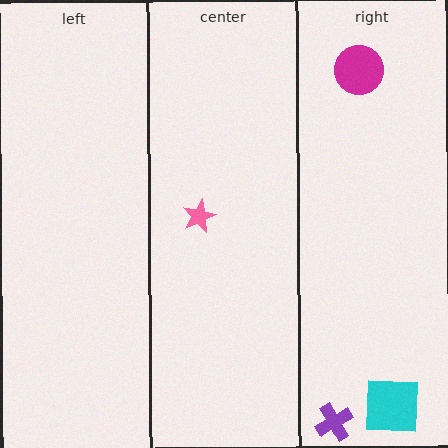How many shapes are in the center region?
1.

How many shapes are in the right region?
3.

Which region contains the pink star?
The center region.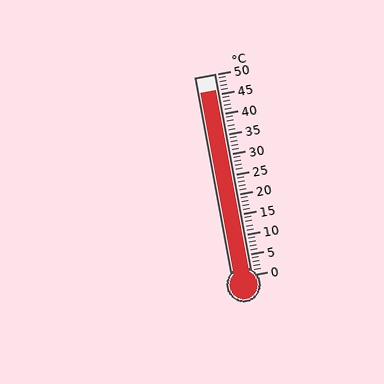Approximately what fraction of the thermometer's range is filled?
The thermometer is filled to approximately 90% of its range.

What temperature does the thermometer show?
The thermometer shows approximately 46°C.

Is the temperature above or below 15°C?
The temperature is above 15°C.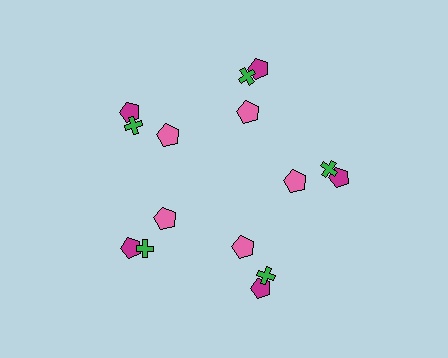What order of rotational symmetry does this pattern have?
This pattern has 5-fold rotational symmetry.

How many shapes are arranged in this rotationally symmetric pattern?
There are 15 shapes, arranged in 5 groups of 3.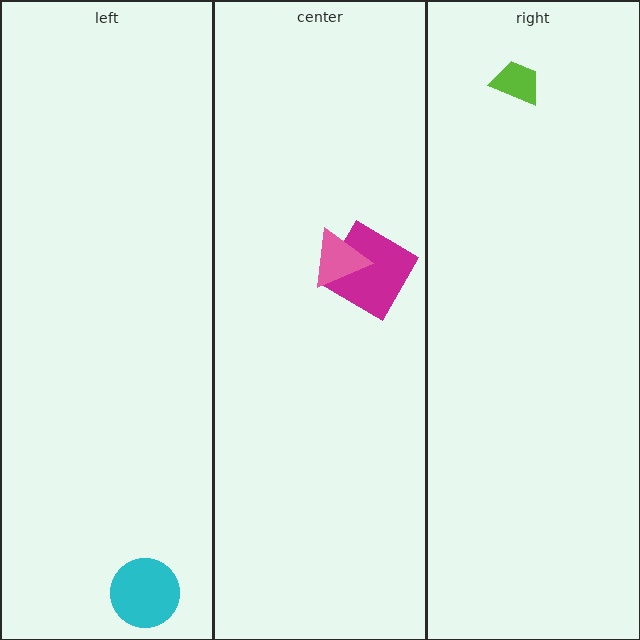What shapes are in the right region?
The lime trapezoid.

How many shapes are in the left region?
1.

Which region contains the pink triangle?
The center region.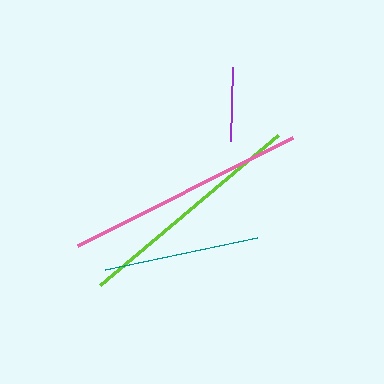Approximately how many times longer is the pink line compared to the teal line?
The pink line is approximately 1.5 times the length of the teal line.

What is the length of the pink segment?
The pink segment is approximately 241 pixels long.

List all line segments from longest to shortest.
From longest to shortest: pink, lime, teal, purple.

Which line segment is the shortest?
The purple line is the shortest at approximately 75 pixels.